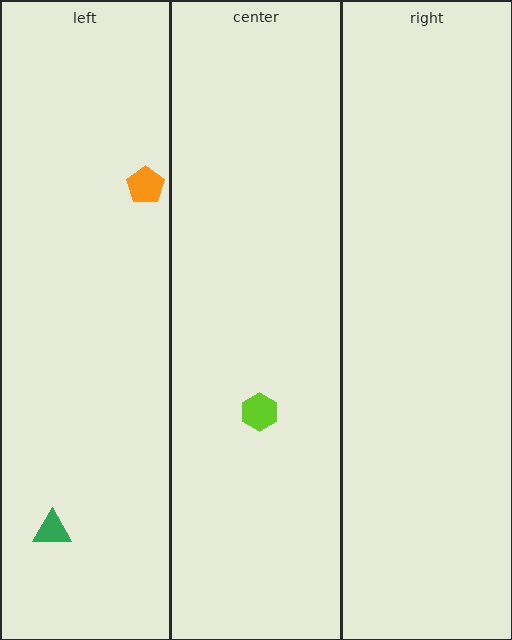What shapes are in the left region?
The green triangle, the orange pentagon.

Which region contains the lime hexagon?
The center region.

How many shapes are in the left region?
2.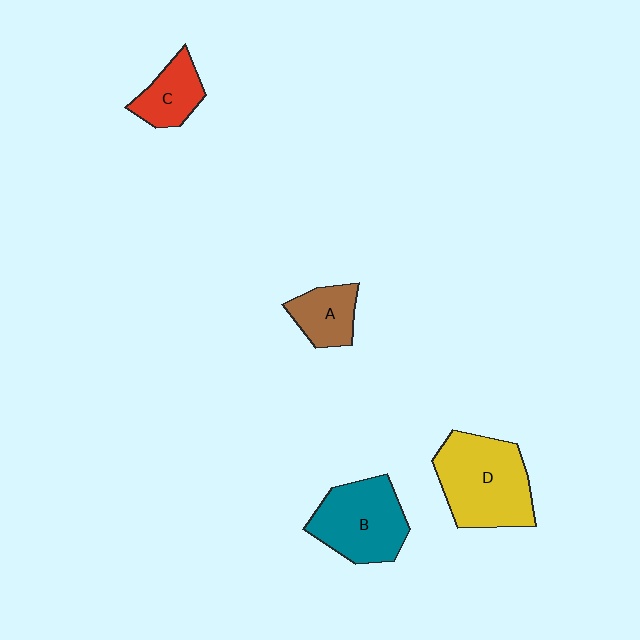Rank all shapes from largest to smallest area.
From largest to smallest: D (yellow), B (teal), C (red), A (brown).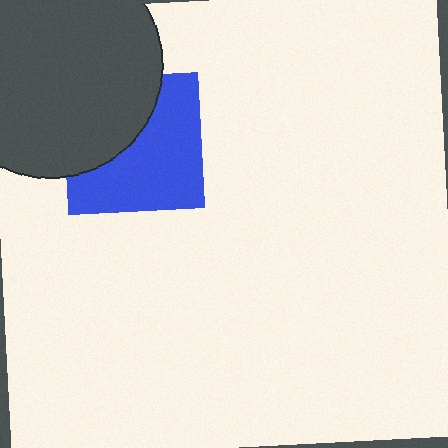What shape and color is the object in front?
The object in front is a dark gray circle.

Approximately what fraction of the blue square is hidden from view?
Roughly 40% of the blue square is hidden behind the dark gray circle.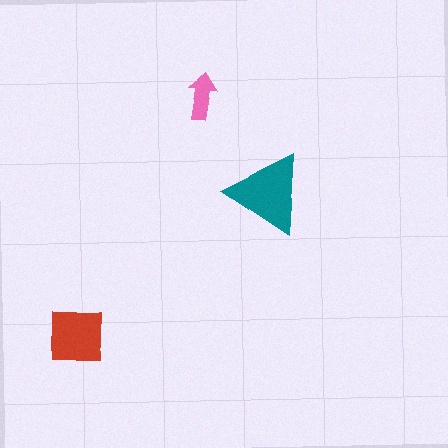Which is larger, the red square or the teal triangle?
The teal triangle.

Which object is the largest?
The teal triangle.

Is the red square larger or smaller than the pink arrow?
Larger.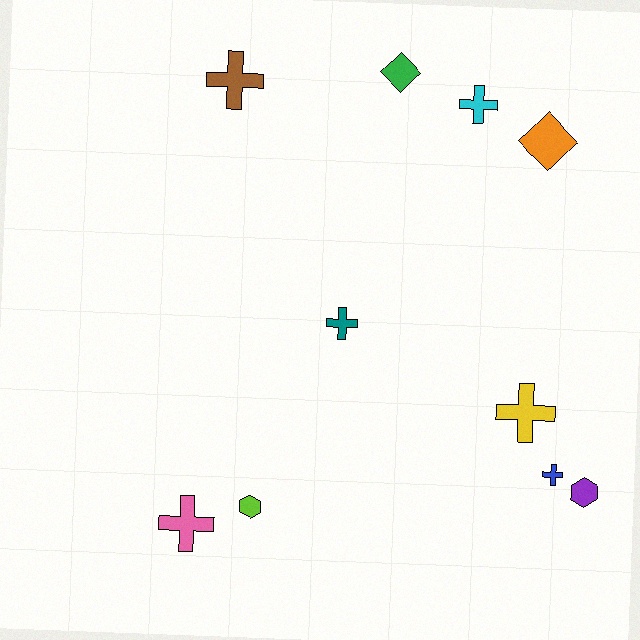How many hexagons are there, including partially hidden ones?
There are 2 hexagons.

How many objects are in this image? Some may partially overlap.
There are 10 objects.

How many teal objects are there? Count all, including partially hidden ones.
There is 1 teal object.